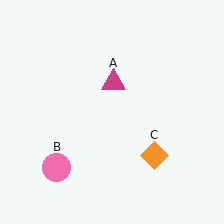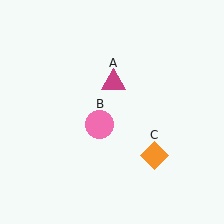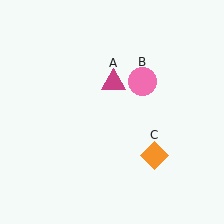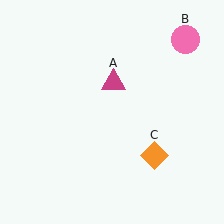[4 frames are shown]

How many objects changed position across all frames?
1 object changed position: pink circle (object B).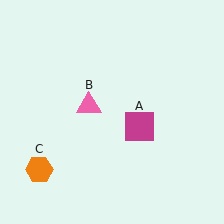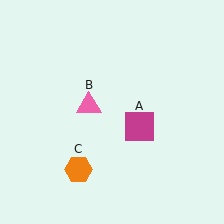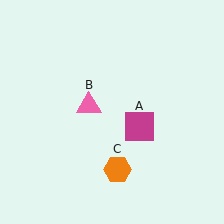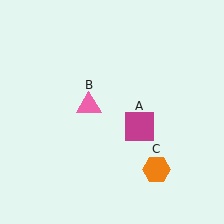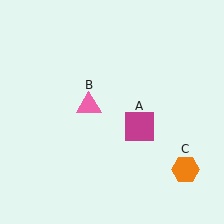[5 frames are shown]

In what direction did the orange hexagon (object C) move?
The orange hexagon (object C) moved right.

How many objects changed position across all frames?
1 object changed position: orange hexagon (object C).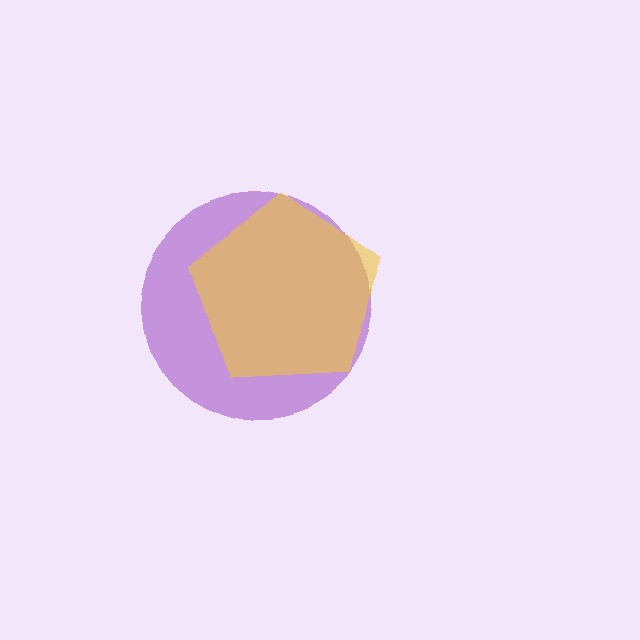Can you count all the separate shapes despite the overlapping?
Yes, there are 2 separate shapes.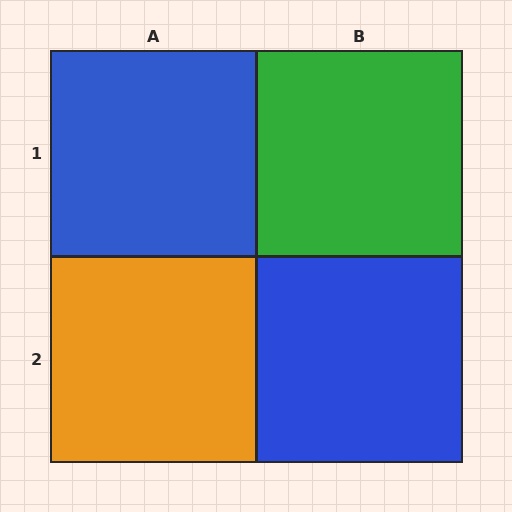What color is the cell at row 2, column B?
Blue.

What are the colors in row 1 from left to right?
Blue, green.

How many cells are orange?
1 cell is orange.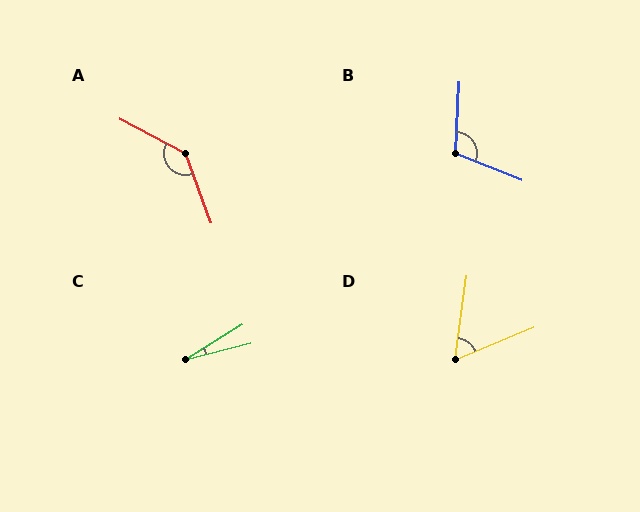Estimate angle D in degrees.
Approximately 60 degrees.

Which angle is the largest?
A, at approximately 139 degrees.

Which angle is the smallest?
C, at approximately 17 degrees.